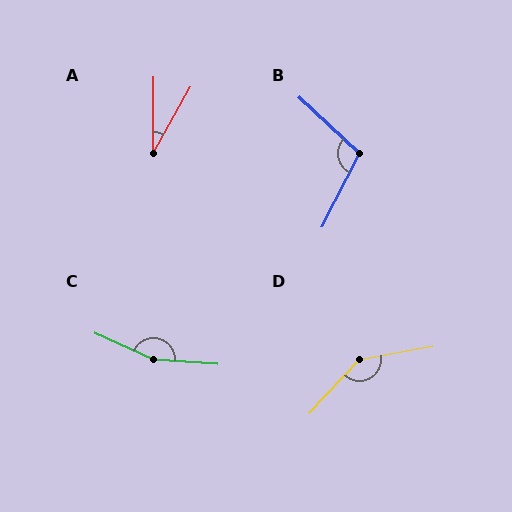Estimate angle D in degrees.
Approximately 144 degrees.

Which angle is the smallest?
A, at approximately 29 degrees.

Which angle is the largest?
C, at approximately 159 degrees.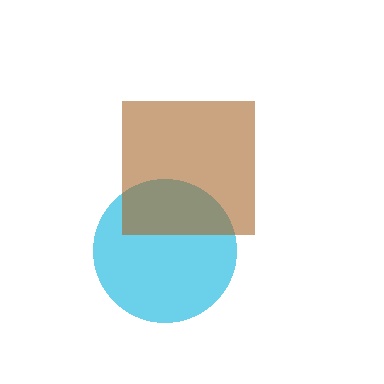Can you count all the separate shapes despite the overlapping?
Yes, there are 2 separate shapes.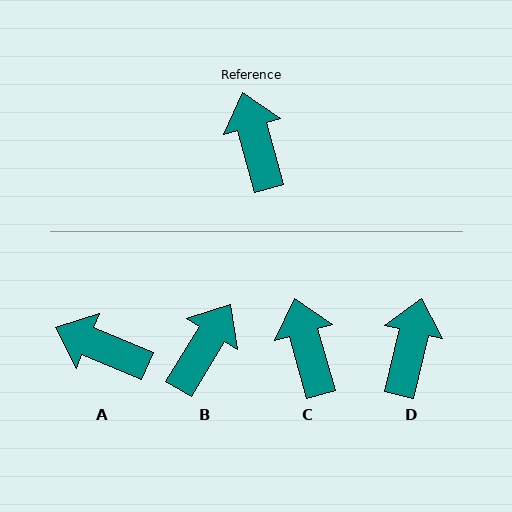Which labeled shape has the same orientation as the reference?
C.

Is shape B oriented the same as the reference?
No, it is off by about 47 degrees.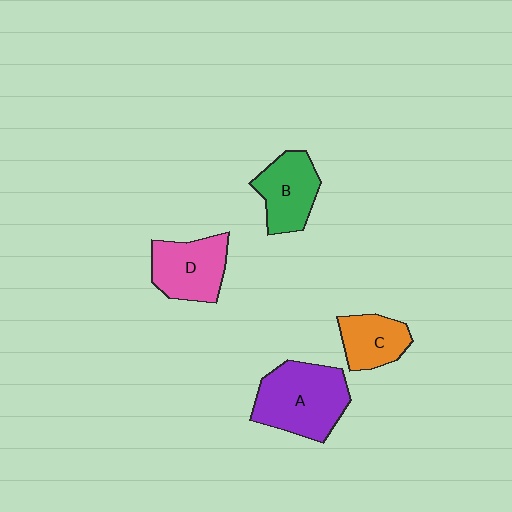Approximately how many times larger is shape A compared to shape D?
Approximately 1.4 times.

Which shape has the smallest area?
Shape C (orange).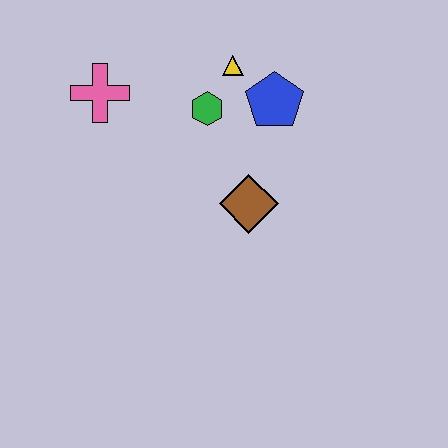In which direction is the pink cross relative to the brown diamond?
The pink cross is to the left of the brown diamond.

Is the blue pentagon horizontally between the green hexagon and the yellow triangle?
No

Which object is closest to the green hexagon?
The yellow triangle is closest to the green hexagon.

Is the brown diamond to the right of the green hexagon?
Yes